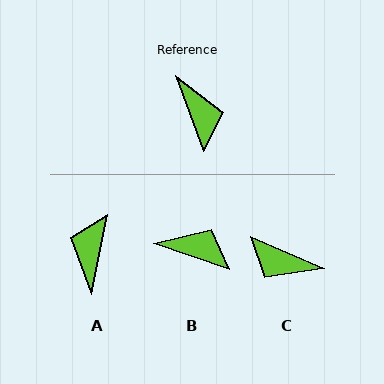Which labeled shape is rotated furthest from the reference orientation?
A, about 148 degrees away.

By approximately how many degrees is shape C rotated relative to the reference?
Approximately 134 degrees clockwise.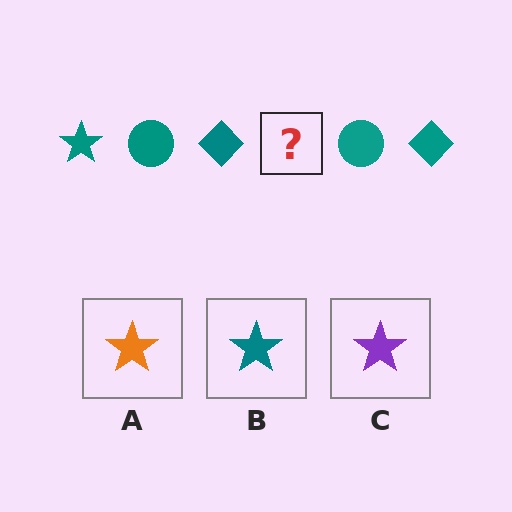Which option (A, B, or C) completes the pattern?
B.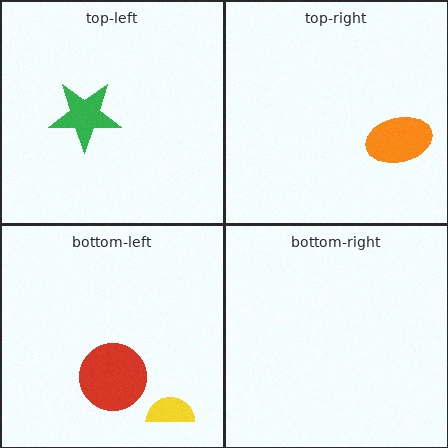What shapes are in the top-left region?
The green star.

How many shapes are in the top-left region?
1.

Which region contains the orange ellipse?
The top-right region.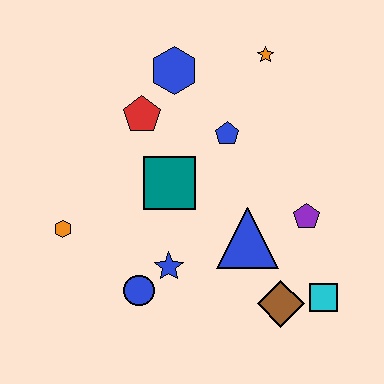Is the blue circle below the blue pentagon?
Yes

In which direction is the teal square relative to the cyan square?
The teal square is to the left of the cyan square.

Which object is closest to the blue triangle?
The purple pentagon is closest to the blue triangle.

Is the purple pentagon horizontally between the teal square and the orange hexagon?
No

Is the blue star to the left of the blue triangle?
Yes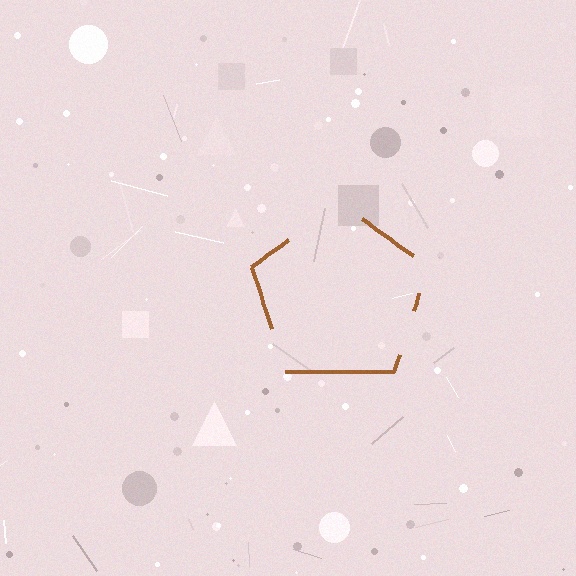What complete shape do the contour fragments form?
The contour fragments form a pentagon.